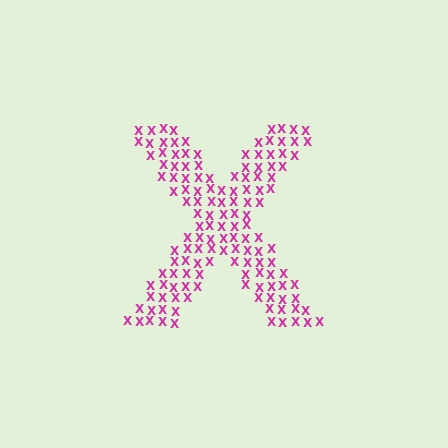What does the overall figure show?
The overall figure shows the letter X.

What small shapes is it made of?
It is made of small letter X's.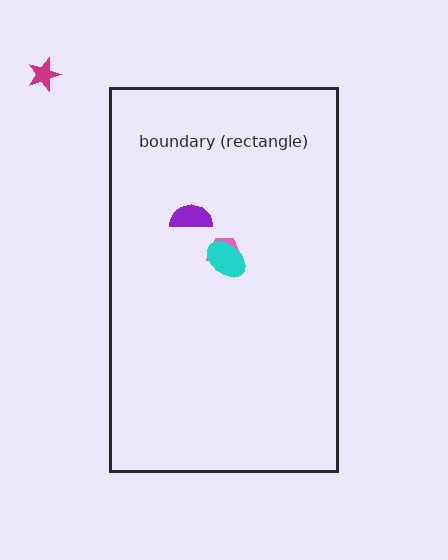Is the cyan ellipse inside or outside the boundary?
Inside.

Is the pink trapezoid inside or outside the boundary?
Inside.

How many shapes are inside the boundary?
3 inside, 1 outside.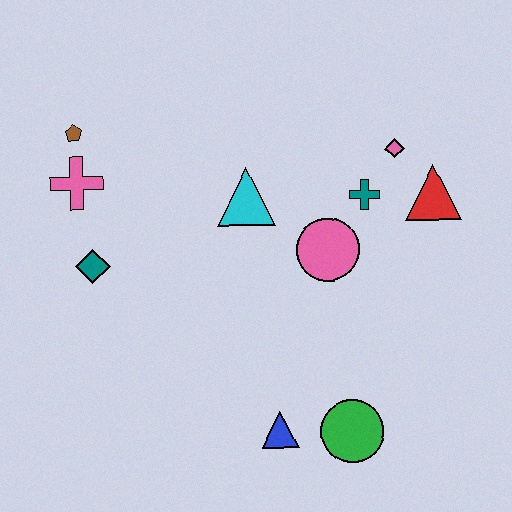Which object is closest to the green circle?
The blue triangle is closest to the green circle.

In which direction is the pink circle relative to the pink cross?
The pink circle is to the right of the pink cross.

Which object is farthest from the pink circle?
The brown pentagon is farthest from the pink circle.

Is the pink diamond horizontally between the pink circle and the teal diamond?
No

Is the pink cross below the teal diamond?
No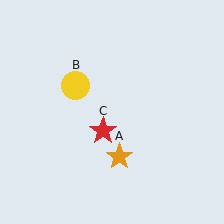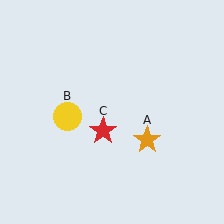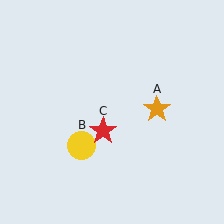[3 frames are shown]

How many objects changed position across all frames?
2 objects changed position: orange star (object A), yellow circle (object B).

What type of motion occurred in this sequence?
The orange star (object A), yellow circle (object B) rotated counterclockwise around the center of the scene.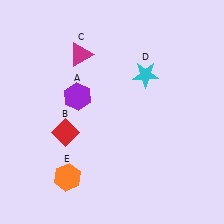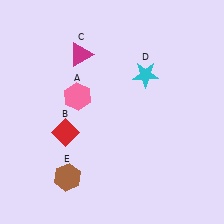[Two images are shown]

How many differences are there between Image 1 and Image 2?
There are 2 differences between the two images.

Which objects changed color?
A changed from purple to pink. E changed from orange to brown.